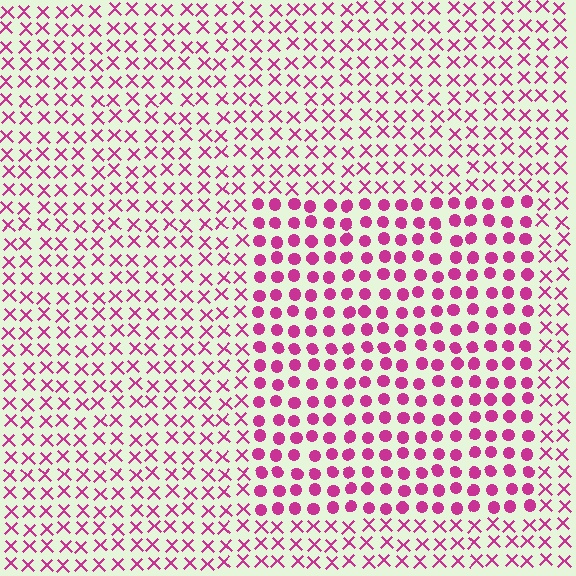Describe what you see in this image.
The image is filled with small magenta elements arranged in a uniform grid. A rectangle-shaped region contains circles, while the surrounding area contains X marks. The boundary is defined purely by the change in element shape.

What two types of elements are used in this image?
The image uses circles inside the rectangle region and X marks outside it.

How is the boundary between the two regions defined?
The boundary is defined by a change in element shape: circles inside vs. X marks outside. All elements share the same color and spacing.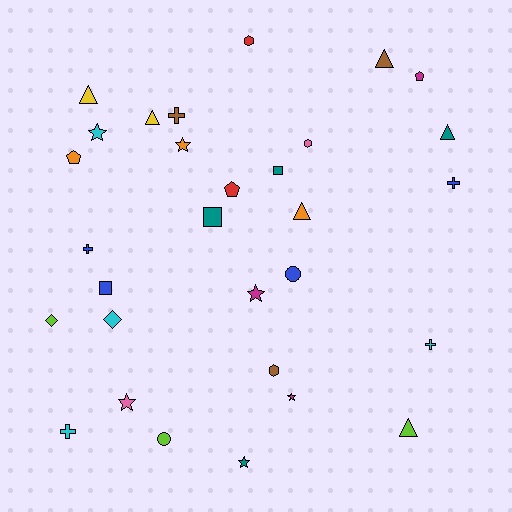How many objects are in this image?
There are 30 objects.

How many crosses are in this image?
There are 5 crosses.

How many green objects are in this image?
There are no green objects.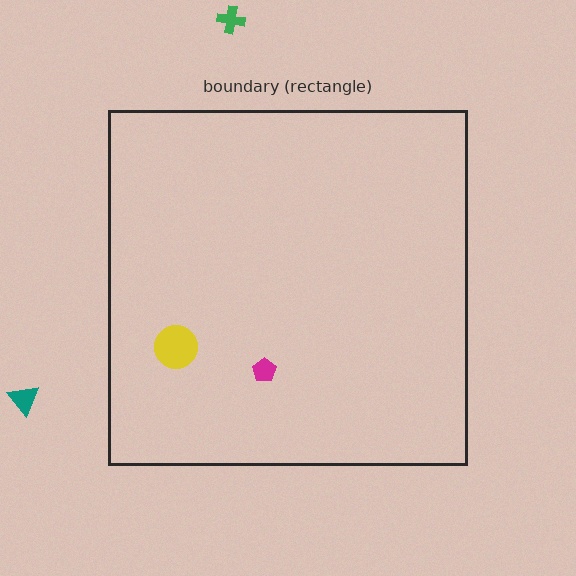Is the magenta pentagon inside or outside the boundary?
Inside.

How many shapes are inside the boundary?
2 inside, 2 outside.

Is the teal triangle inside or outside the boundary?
Outside.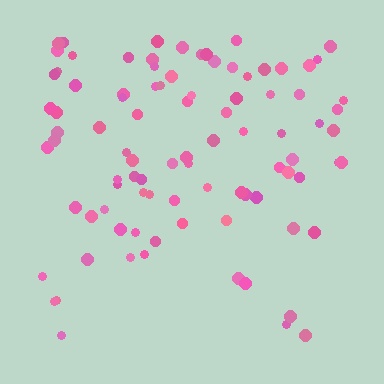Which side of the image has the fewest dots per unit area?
The bottom.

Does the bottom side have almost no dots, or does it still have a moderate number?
Still a moderate number, just noticeably fewer than the top.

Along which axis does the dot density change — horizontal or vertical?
Vertical.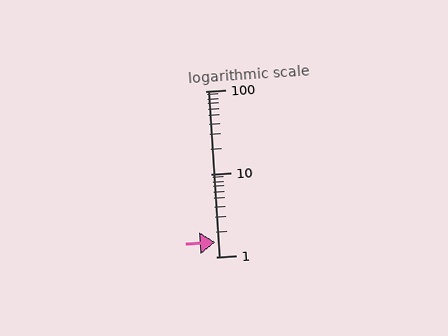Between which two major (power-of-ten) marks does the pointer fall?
The pointer is between 1 and 10.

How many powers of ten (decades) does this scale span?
The scale spans 2 decades, from 1 to 100.